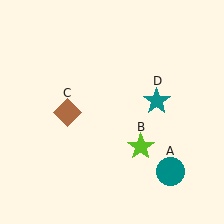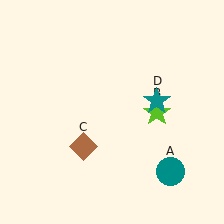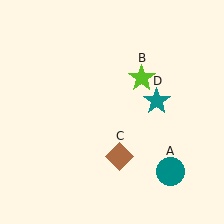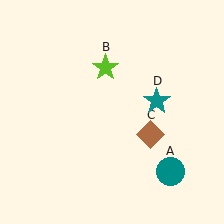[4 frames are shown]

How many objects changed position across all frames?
2 objects changed position: lime star (object B), brown diamond (object C).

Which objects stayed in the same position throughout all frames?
Teal circle (object A) and teal star (object D) remained stationary.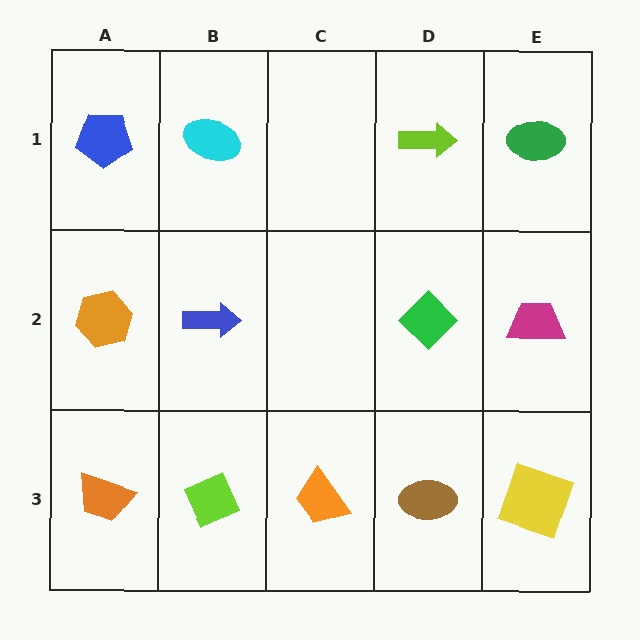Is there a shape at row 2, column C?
No, that cell is empty.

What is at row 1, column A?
A blue pentagon.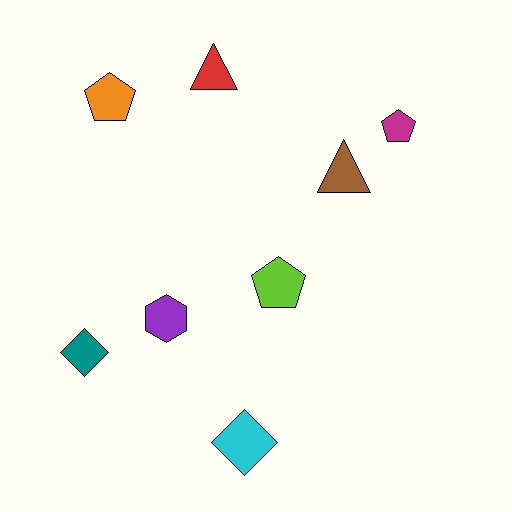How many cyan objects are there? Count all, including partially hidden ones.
There is 1 cyan object.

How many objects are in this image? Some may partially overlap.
There are 8 objects.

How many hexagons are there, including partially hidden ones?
There is 1 hexagon.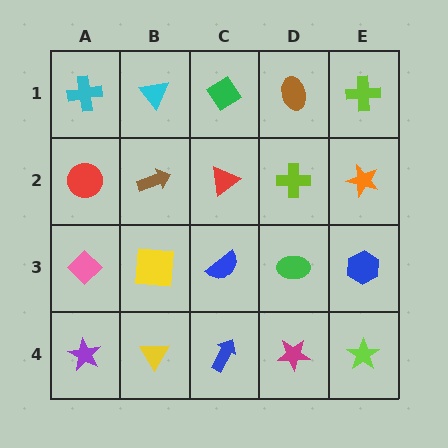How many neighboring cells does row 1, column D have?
3.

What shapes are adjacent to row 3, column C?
A red triangle (row 2, column C), a blue arrow (row 4, column C), a yellow square (row 3, column B), a green ellipse (row 3, column D).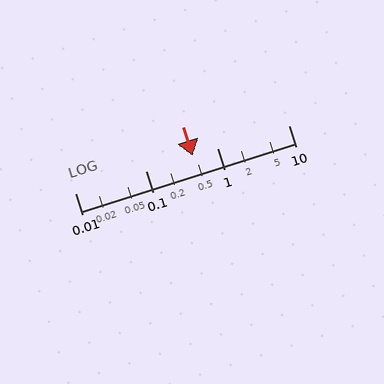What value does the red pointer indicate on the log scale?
The pointer indicates approximately 0.45.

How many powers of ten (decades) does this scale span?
The scale spans 3 decades, from 0.01 to 10.